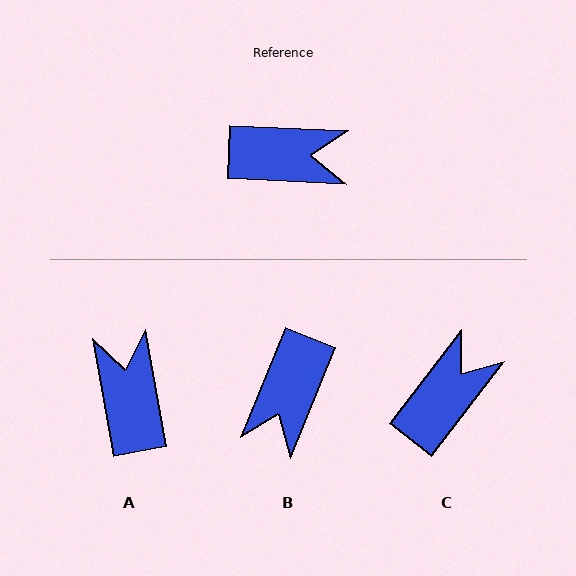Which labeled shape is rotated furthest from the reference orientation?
B, about 110 degrees away.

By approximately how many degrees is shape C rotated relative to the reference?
Approximately 55 degrees counter-clockwise.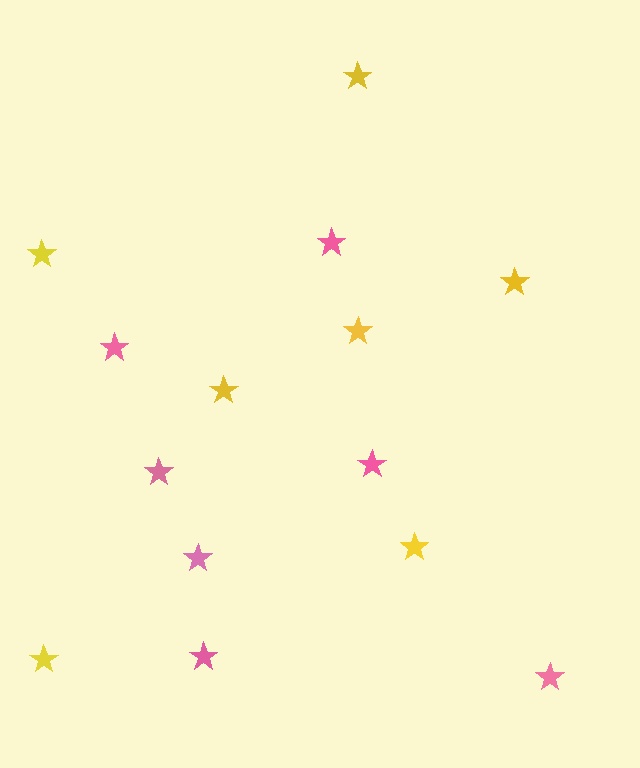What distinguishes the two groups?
There are 2 groups: one group of pink stars (7) and one group of yellow stars (7).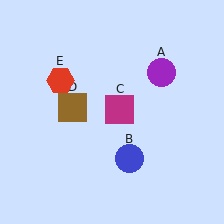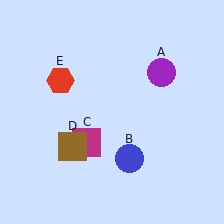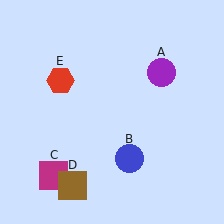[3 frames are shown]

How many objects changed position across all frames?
2 objects changed position: magenta square (object C), brown square (object D).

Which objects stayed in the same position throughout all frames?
Purple circle (object A) and blue circle (object B) and red hexagon (object E) remained stationary.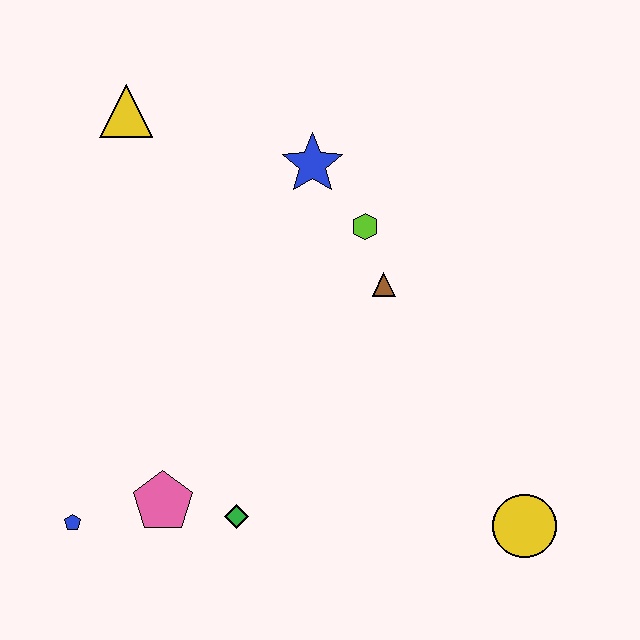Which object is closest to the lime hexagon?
The brown triangle is closest to the lime hexagon.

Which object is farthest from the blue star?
The blue pentagon is farthest from the blue star.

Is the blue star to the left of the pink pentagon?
No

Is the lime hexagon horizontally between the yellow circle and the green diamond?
Yes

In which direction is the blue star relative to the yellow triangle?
The blue star is to the right of the yellow triangle.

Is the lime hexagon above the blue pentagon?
Yes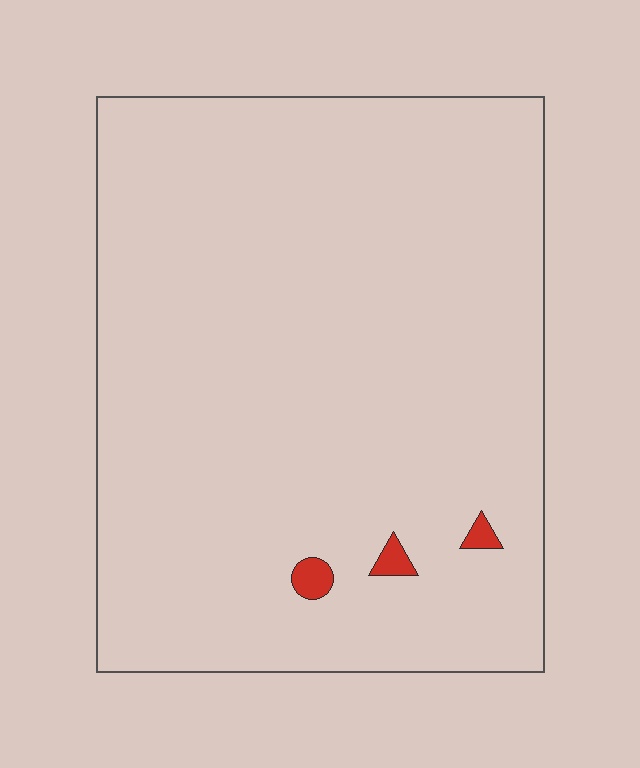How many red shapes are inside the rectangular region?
3.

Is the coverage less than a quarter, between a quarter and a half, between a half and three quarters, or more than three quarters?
Less than a quarter.